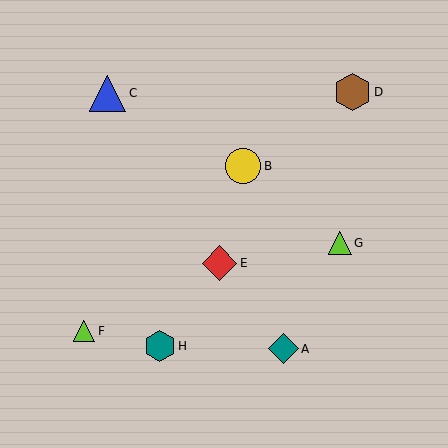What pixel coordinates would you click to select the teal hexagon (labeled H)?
Click at (160, 346) to select the teal hexagon H.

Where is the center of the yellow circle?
The center of the yellow circle is at (243, 166).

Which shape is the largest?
The brown hexagon (labeled D) is the largest.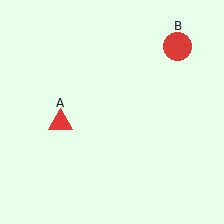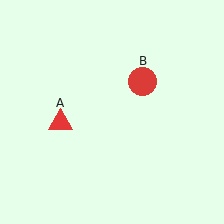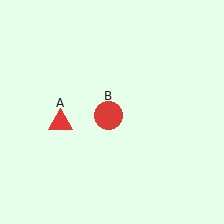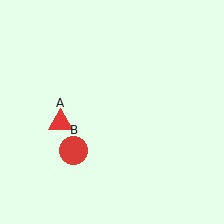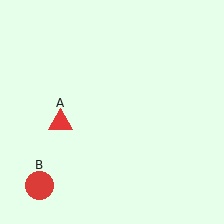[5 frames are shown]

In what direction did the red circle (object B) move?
The red circle (object B) moved down and to the left.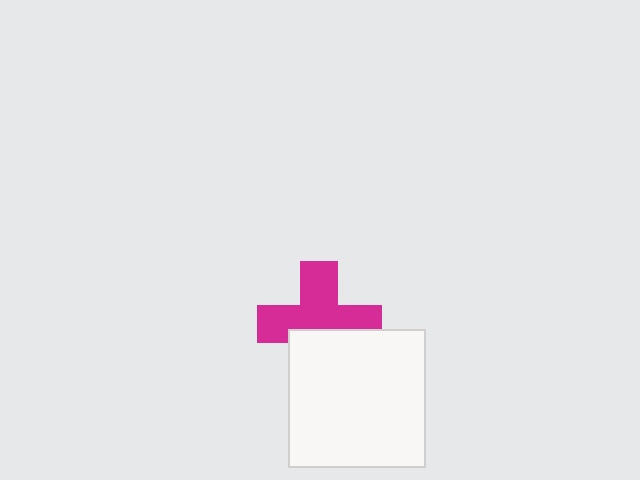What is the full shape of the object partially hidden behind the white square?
The partially hidden object is a magenta cross.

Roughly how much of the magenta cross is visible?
About half of it is visible (roughly 63%).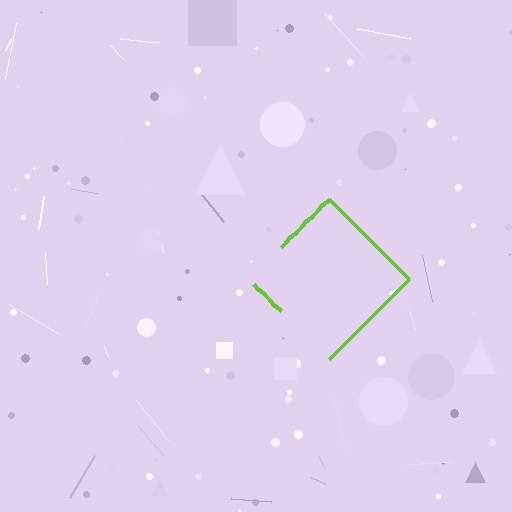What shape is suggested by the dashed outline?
The dashed outline suggests a diamond.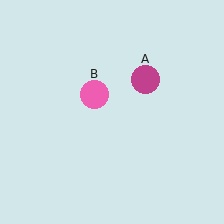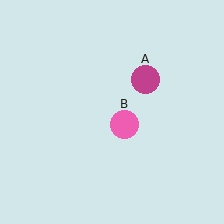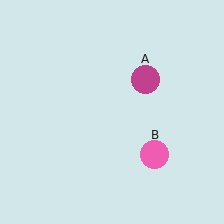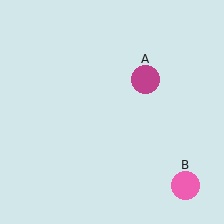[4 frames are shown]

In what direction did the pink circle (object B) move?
The pink circle (object B) moved down and to the right.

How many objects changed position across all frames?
1 object changed position: pink circle (object B).